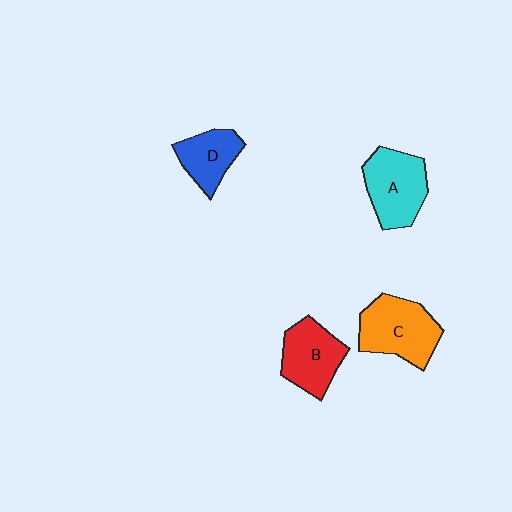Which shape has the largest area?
Shape C (orange).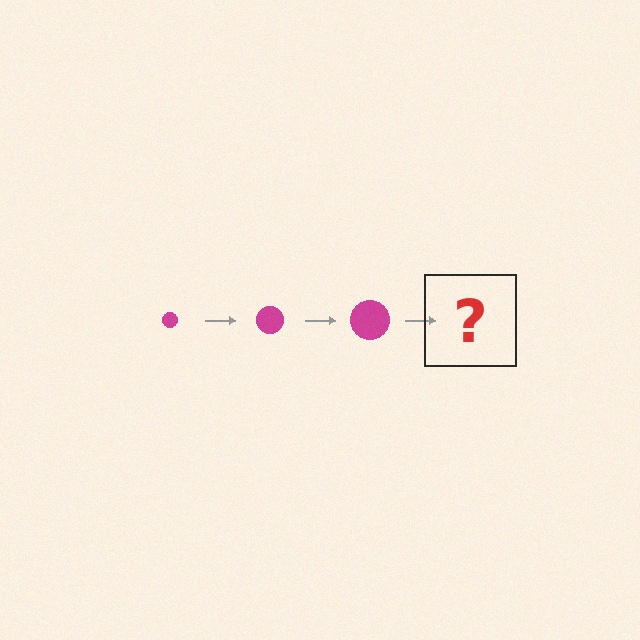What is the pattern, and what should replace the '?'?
The pattern is that the circle gets progressively larger each step. The '?' should be a magenta circle, larger than the previous one.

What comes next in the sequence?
The next element should be a magenta circle, larger than the previous one.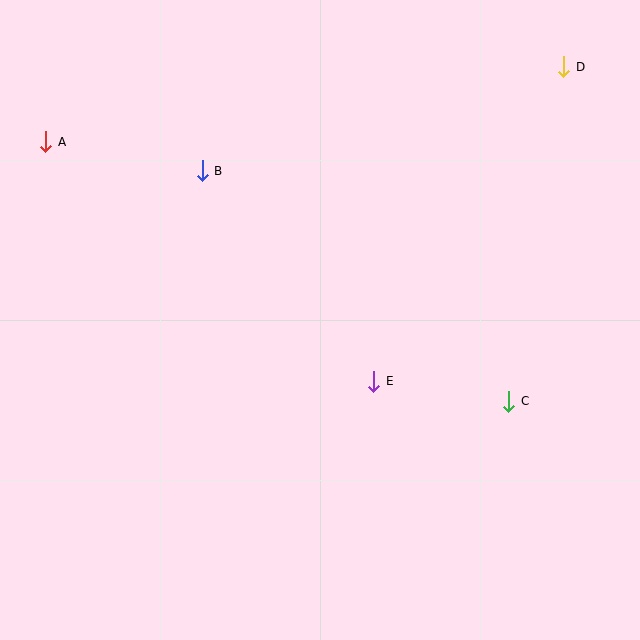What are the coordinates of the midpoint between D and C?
The midpoint between D and C is at (536, 234).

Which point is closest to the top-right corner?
Point D is closest to the top-right corner.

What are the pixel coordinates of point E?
Point E is at (374, 381).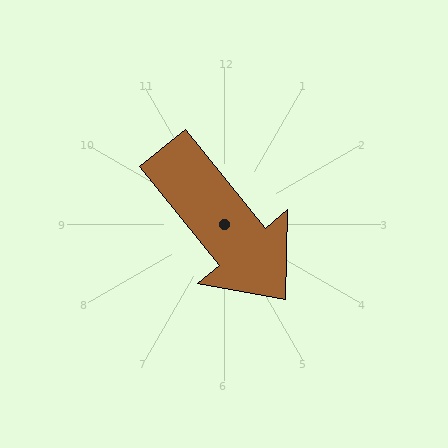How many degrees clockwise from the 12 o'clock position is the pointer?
Approximately 141 degrees.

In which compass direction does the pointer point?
Southeast.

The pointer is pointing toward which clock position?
Roughly 5 o'clock.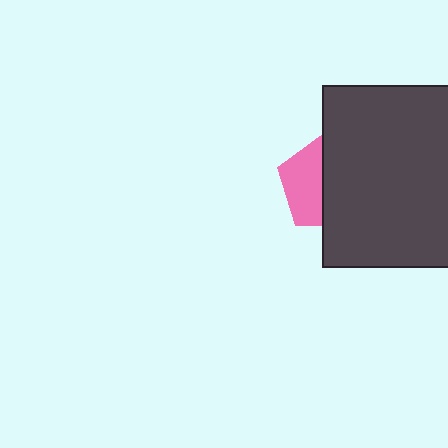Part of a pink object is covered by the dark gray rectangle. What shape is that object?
It is a pentagon.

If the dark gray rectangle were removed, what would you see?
You would see the complete pink pentagon.